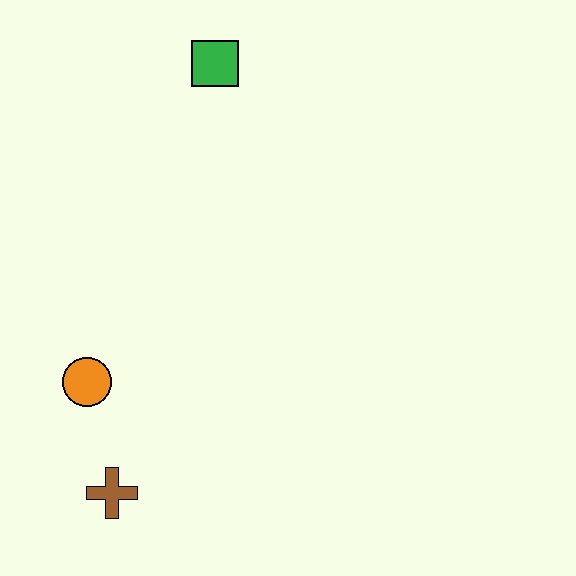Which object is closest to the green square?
The orange circle is closest to the green square.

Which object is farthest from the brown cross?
The green square is farthest from the brown cross.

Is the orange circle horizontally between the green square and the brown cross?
No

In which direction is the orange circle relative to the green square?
The orange circle is below the green square.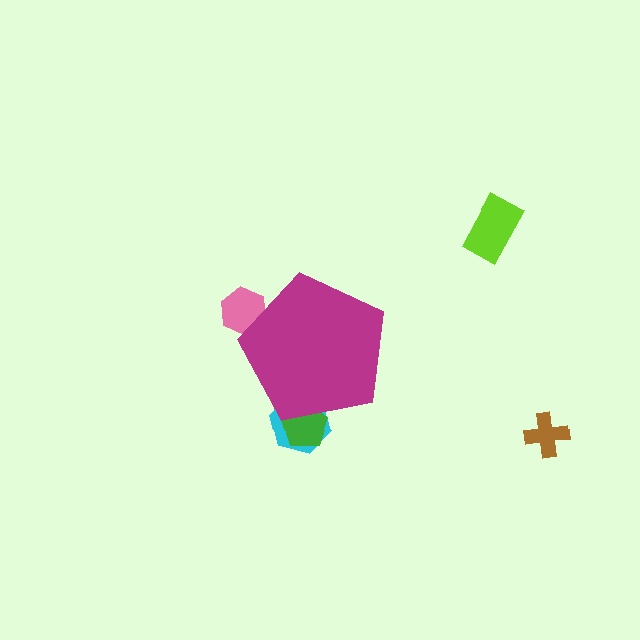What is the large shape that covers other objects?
A magenta pentagon.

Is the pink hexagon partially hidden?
Yes, the pink hexagon is partially hidden behind the magenta pentagon.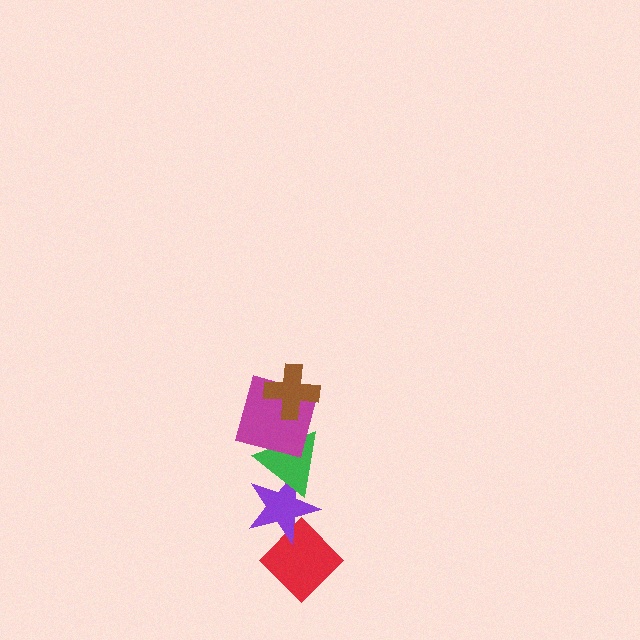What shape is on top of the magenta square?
The brown cross is on top of the magenta square.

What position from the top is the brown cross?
The brown cross is 1st from the top.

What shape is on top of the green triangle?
The magenta square is on top of the green triangle.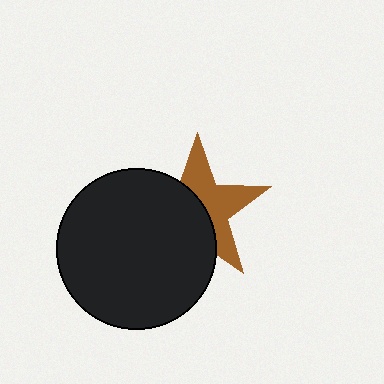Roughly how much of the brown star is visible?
About half of it is visible (roughly 48%).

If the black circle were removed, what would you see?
You would see the complete brown star.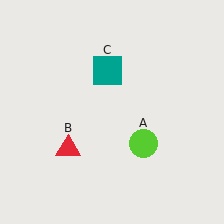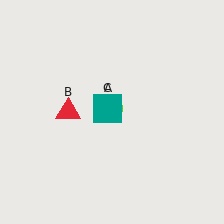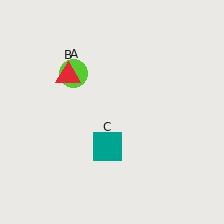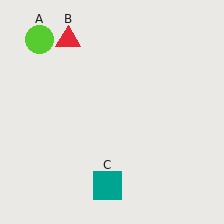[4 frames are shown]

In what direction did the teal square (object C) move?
The teal square (object C) moved down.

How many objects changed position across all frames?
3 objects changed position: lime circle (object A), red triangle (object B), teal square (object C).